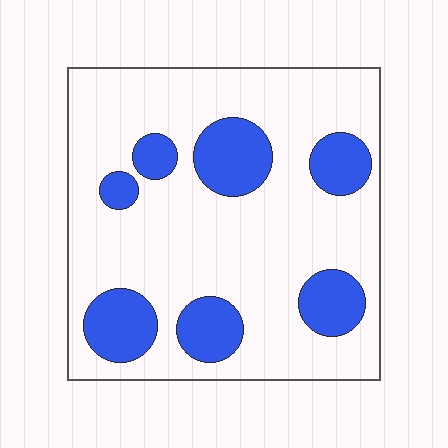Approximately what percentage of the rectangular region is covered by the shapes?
Approximately 25%.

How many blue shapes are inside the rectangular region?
7.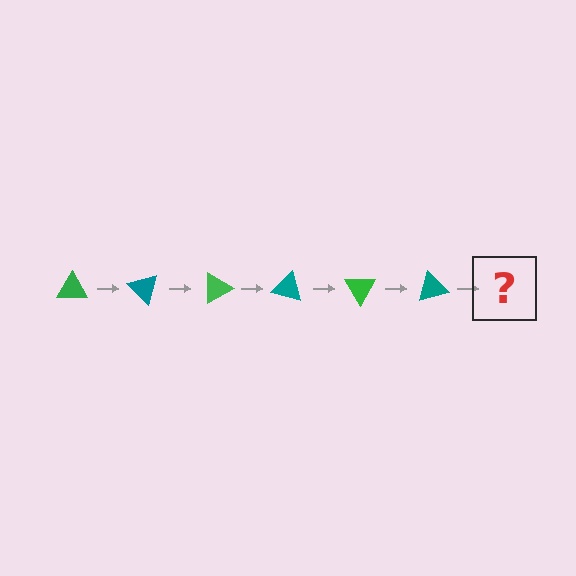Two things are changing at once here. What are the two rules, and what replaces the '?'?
The two rules are that it rotates 45 degrees each step and the color cycles through green and teal. The '?' should be a green triangle, rotated 270 degrees from the start.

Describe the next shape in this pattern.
It should be a green triangle, rotated 270 degrees from the start.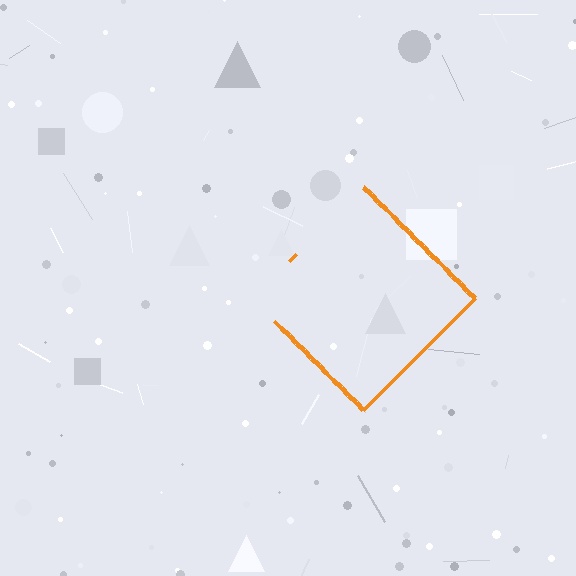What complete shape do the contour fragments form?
The contour fragments form a diamond.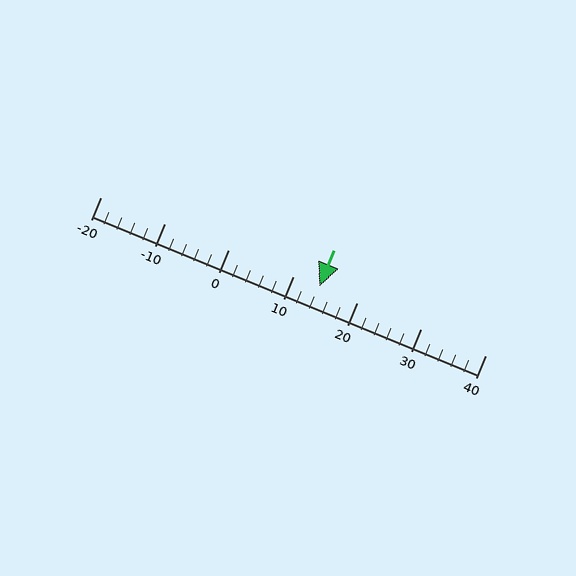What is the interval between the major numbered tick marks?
The major tick marks are spaced 10 units apart.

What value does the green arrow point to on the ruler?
The green arrow points to approximately 14.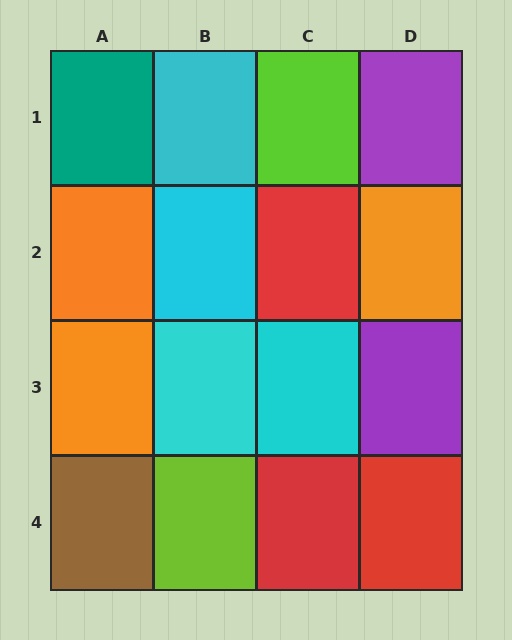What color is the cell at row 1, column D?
Purple.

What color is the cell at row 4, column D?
Red.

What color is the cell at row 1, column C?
Lime.